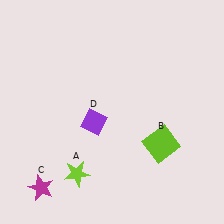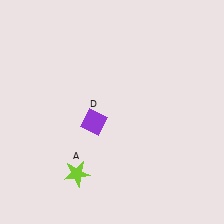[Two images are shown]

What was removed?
The lime square (B), the magenta star (C) were removed in Image 2.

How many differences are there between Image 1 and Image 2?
There are 2 differences between the two images.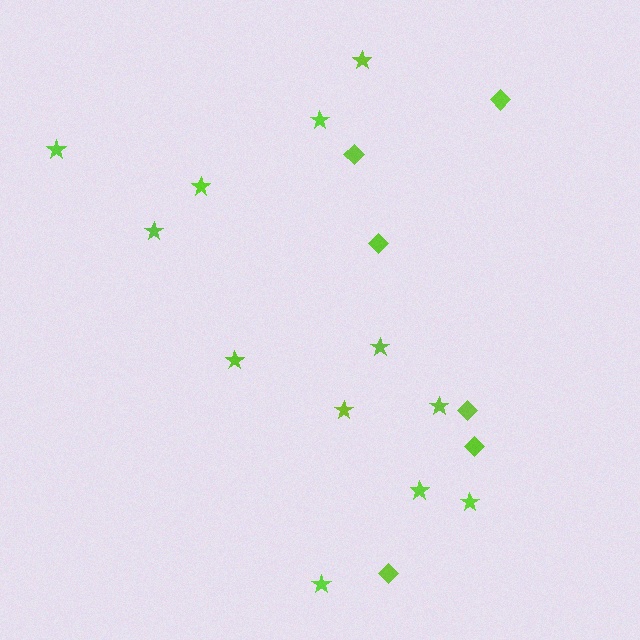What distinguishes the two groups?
There are 2 groups: one group of stars (12) and one group of diamonds (6).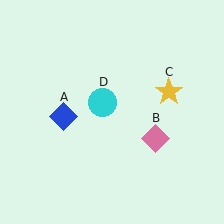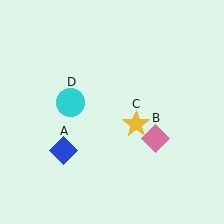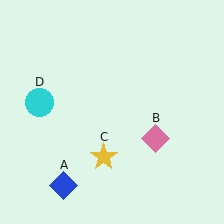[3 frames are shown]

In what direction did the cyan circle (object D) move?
The cyan circle (object D) moved left.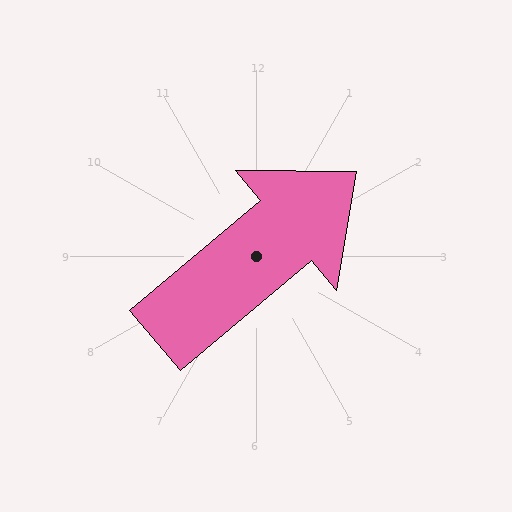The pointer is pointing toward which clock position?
Roughly 2 o'clock.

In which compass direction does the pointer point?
Northeast.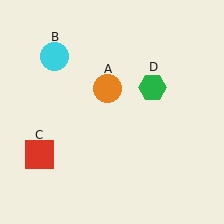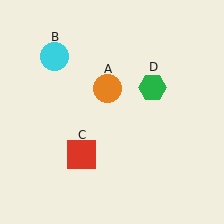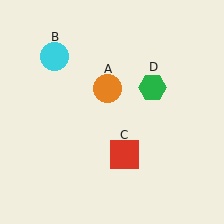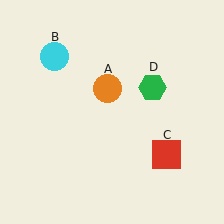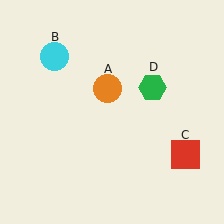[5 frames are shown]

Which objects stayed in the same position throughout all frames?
Orange circle (object A) and cyan circle (object B) and green hexagon (object D) remained stationary.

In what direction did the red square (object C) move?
The red square (object C) moved right.